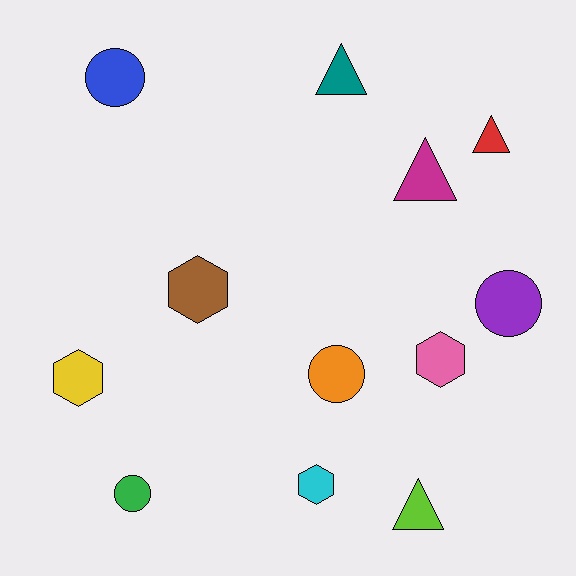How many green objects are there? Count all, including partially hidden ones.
There is 1 green object.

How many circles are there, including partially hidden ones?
There are 4 circles.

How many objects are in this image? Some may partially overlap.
There are 12 objects.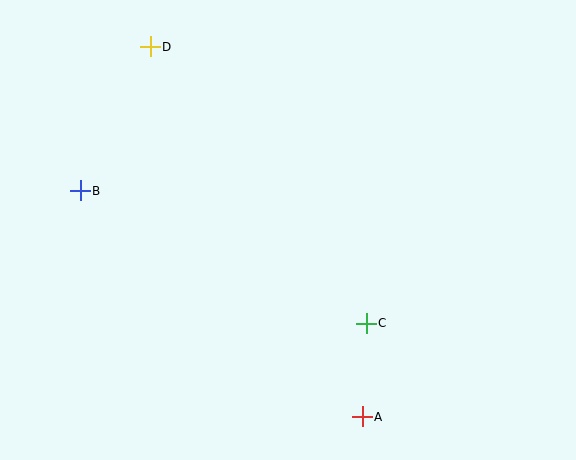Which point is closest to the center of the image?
Point C at (366, 323) is closest to the center.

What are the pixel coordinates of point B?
Point B is at (80, 191).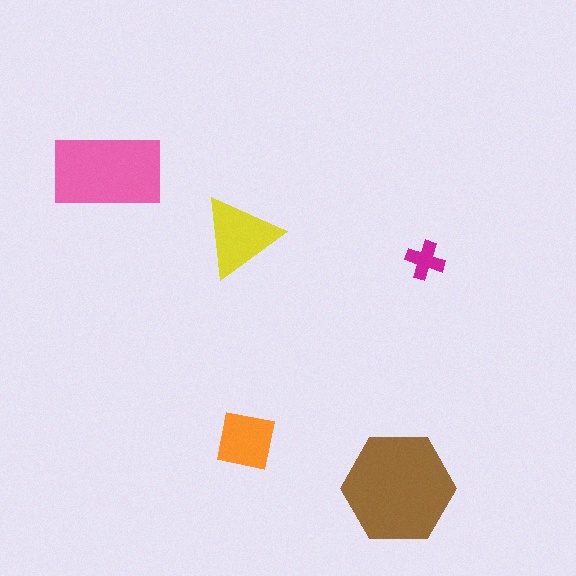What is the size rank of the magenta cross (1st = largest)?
5th.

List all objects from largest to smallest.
The brown hexagon, the pink rectangle, the yellow triangle, the orange square, the magenta cross.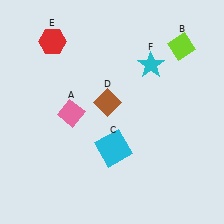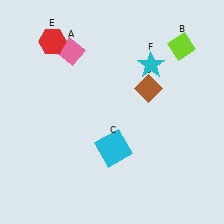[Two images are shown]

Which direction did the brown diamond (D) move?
The brown diamond (D) moved right.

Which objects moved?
The objects that moved are: the pink diamond (A), the brown diamond (D).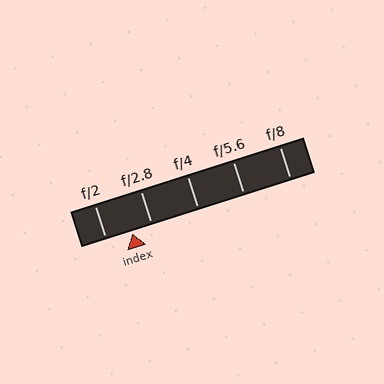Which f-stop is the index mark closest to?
The index mark is closest to f/2.8.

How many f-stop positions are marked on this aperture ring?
There are 5 f-stop positions marked.